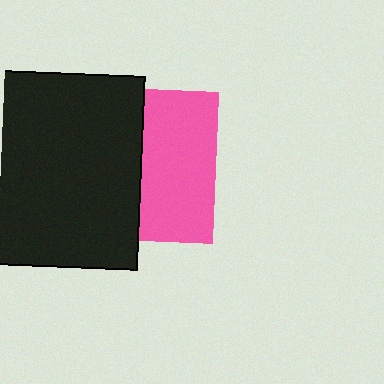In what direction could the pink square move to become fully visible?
The pink square could move right. That would shift it out from behind the black square entirely.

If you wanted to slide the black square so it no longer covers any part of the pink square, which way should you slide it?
Slide it left — that is the most direct way to separate the two shapes.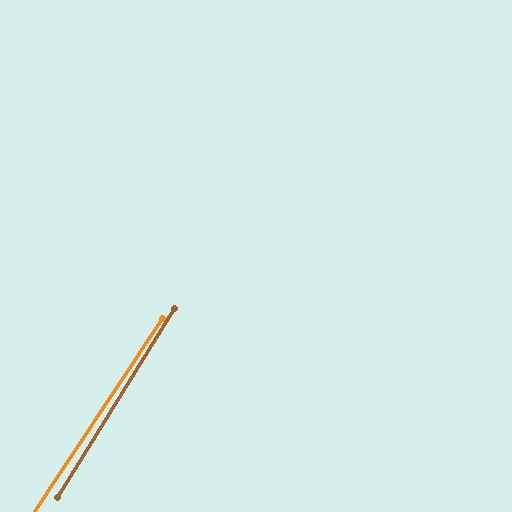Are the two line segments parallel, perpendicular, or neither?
Parallel — their directions differ by only 1.4°.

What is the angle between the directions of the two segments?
Approximately 1 degree.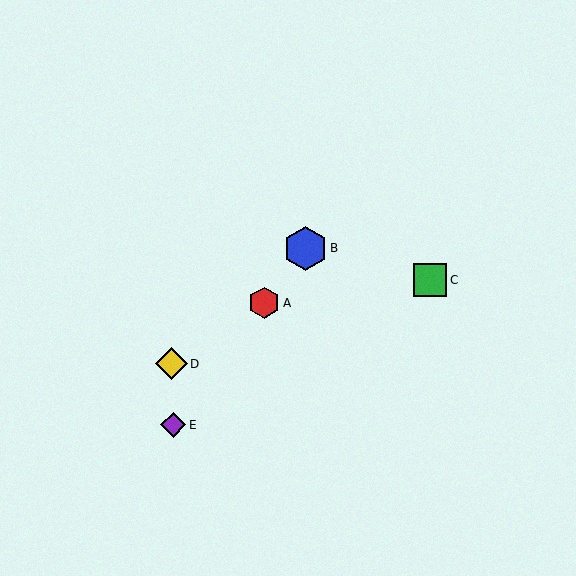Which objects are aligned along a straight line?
Objects A, B, E are aligned along a straight line.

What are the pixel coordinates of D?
Object D is at (172, 364).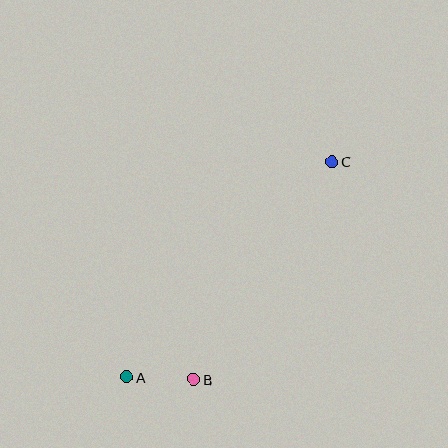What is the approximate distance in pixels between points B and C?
The distance between B and C is approximately 258 pixels.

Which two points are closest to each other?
Points A and B are closest to each other.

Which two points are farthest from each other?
Points A and C are farthest from each other.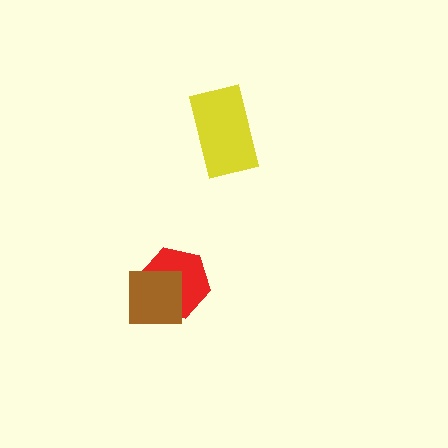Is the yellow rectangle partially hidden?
No, no other shape covers it.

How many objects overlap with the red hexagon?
1 object overlaps with the red hexagon.